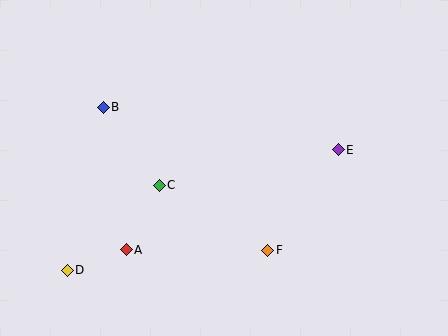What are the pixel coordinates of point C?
Point C is at (159, 185).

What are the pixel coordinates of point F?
Point F is at (268, 250).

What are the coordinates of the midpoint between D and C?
The midpoint between D and C is at (113, 228).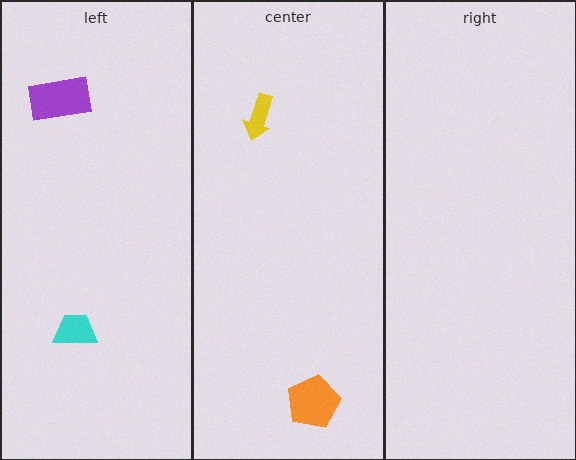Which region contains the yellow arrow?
The center region.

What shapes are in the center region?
The yellow arrow, the orange pentagon.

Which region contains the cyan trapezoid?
The left region.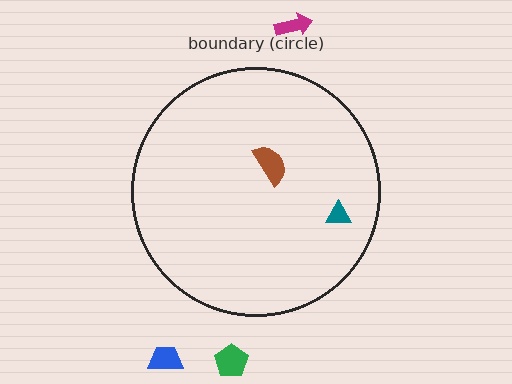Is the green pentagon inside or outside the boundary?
Outside.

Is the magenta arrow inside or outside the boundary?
Outside.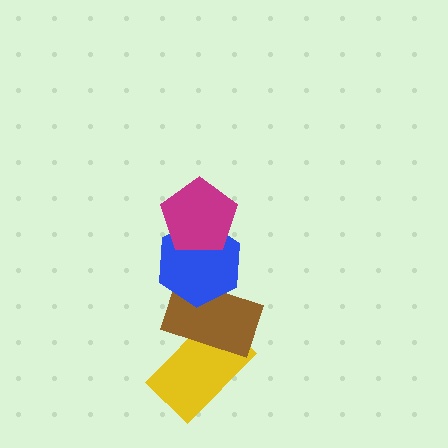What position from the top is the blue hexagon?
The blue hexagon is 2nd from the top.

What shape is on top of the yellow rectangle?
The brown rectangle is on top of the yellow rectangle.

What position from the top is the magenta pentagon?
The magenta pentagon is 1st from the top.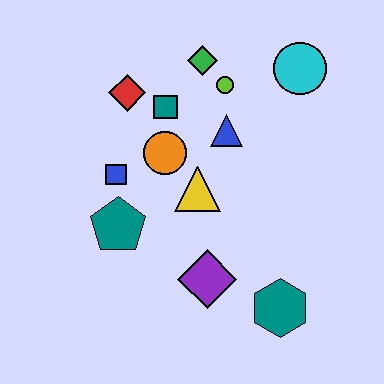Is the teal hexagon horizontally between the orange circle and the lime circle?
No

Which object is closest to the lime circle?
The green diamond is closest to the lime circle.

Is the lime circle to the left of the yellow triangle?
No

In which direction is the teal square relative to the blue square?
The teal square is above the blue square.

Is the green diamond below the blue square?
No